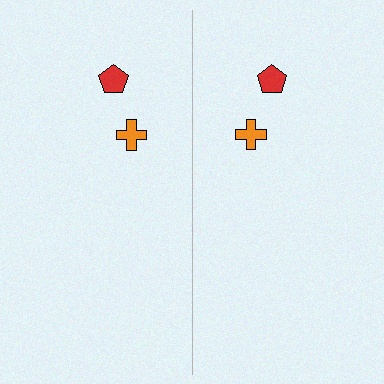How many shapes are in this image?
There are 4 shapes in this image.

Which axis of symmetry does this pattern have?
The pattern has a vertical axis of symmetry running through the center of the image.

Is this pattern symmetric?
Yes, this pattern has bilateral (reflection) symmetry.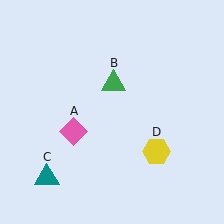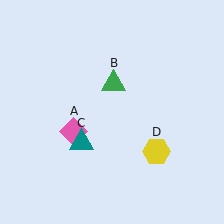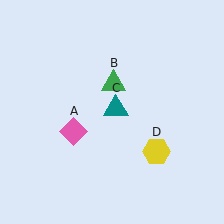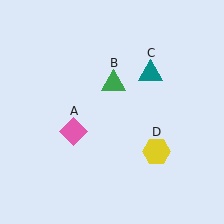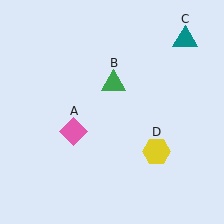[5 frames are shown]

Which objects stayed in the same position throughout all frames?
Pink diamond (object A) and green triangle (object B) and yellow hexagon (object D) remained stationary.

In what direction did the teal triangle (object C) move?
The teal triangle (object C) moved up and to the right.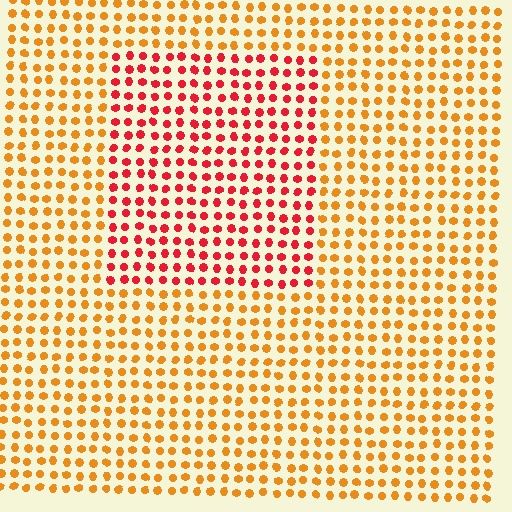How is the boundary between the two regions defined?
The boundary is defined purely by a slight shift in hue (about 40 degrees). Spacing, size, and orientation are identical on both sides.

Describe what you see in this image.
The image is filled with small orange elements in a uniform arrangement. A rectangle-shaped region is visible where the elements are tinted to a slightly different hue, forming a subtle color boundary.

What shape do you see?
I see a rectangle.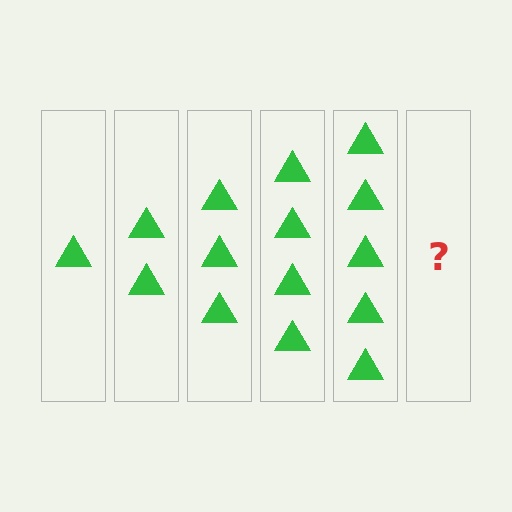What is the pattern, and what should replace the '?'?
The pattern is that each step adds one more triangle. The '?' should be 6 triangles.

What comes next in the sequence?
The next element should be 6 triangles.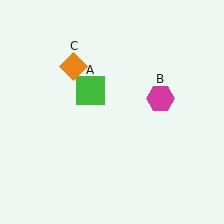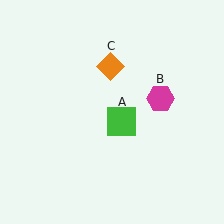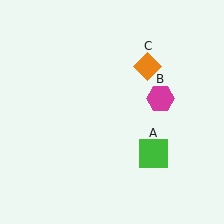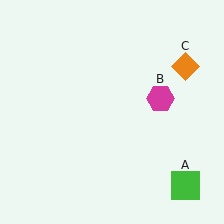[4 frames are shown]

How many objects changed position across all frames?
2 objects changed position: green square (object A), orange diamond (object C).